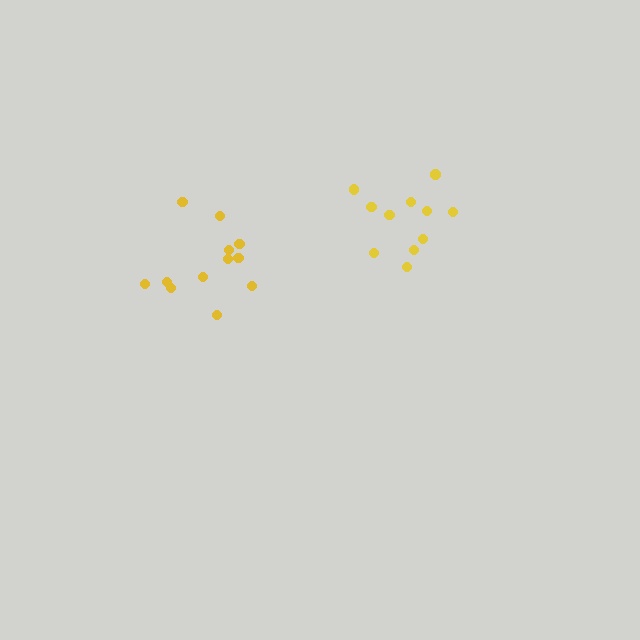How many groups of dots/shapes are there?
There are 2 groups.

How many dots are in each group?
Group 1: 11 dots, Group 2: 12 dots (23 total).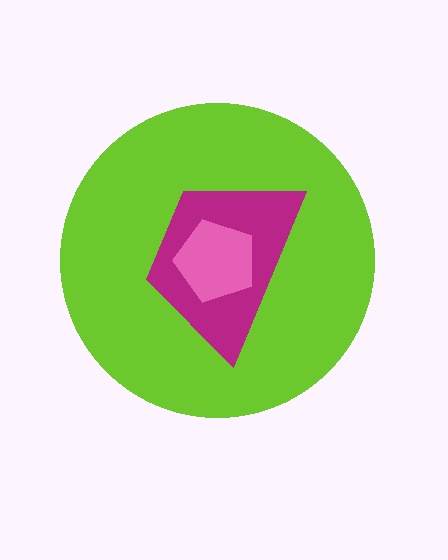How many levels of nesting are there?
3.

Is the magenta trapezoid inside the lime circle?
Yes.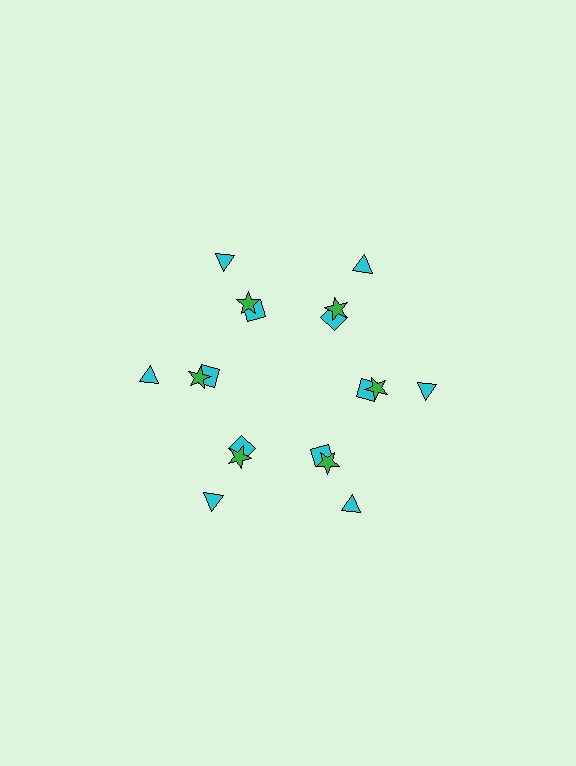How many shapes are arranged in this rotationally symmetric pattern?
There are 18 shapes, arranged in 6 groups of 3.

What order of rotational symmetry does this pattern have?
This pattern has 6-fold rotational symmetry.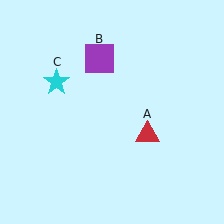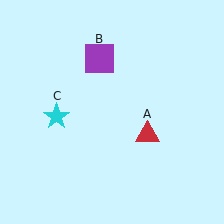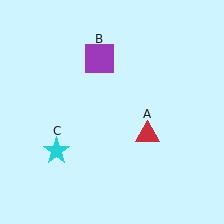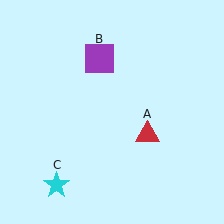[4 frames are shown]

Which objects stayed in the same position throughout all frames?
Red triangle (object A) and purple square (object B) remained stationary.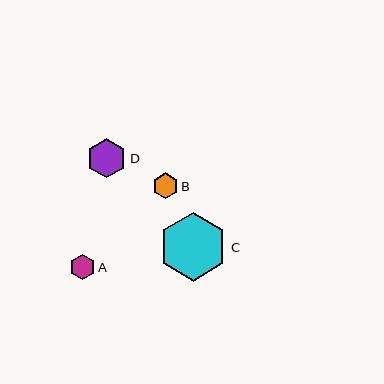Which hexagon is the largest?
Hexagon C is the largest with a size of approximately 69 pixels.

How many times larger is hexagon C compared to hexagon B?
Hexagon C is approximately 2.7 times the size of hexagon B.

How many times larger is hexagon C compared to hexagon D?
Hexagon C is approximately 1.7 times the size of hexagon D.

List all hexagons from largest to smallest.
From largest to smallest: C, D, B, A.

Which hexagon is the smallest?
Hexagon A is the smallest with a size of approximately 25 pixels.